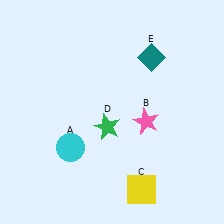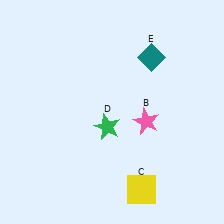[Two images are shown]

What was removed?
The cyan circle (A) was removed in Image 2.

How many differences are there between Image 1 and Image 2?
There is 1 difference between the two images.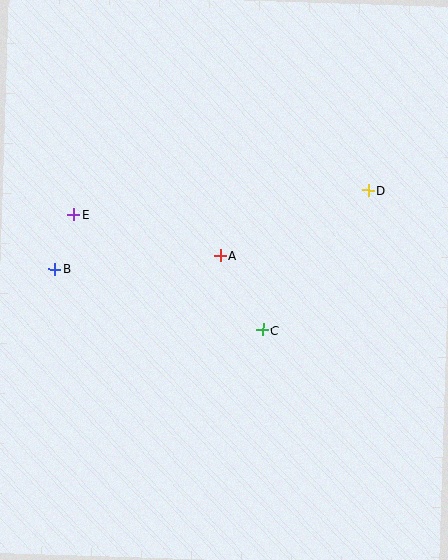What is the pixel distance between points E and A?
The distance between E and A is 152 pixels.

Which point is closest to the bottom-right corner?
Point C is closest to the bottom-right corner.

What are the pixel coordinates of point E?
Point E is at (74, 214).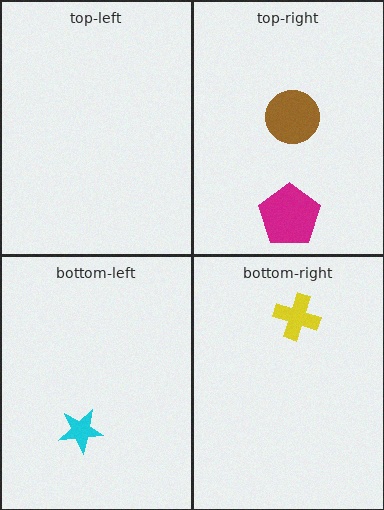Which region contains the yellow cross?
The bottom-right region.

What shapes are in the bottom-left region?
The cyan star.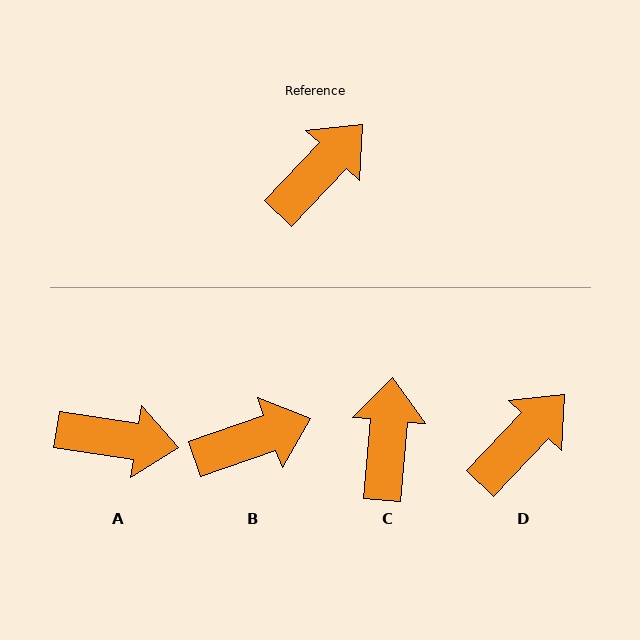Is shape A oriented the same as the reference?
No, it is off by about 55 degrees.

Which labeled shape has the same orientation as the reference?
D.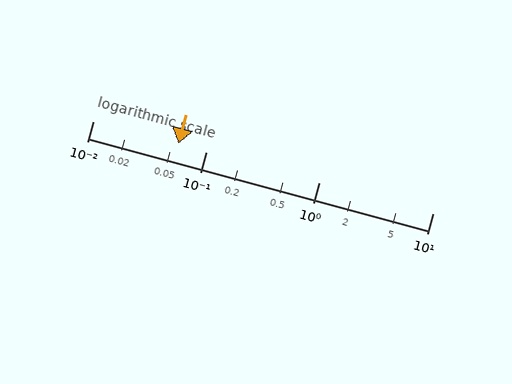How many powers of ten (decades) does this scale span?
The scale spans 3 decades, from 0.01 to 10.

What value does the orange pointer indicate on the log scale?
The pointer indicates approximately 0.057.